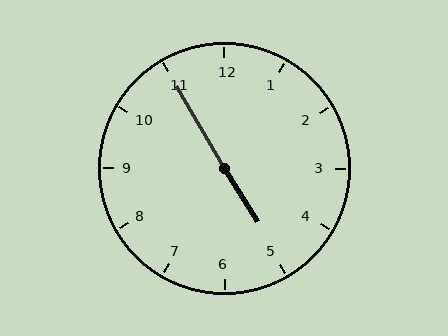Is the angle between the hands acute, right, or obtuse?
It is obtuse.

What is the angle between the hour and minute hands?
Approximately 178 degrees.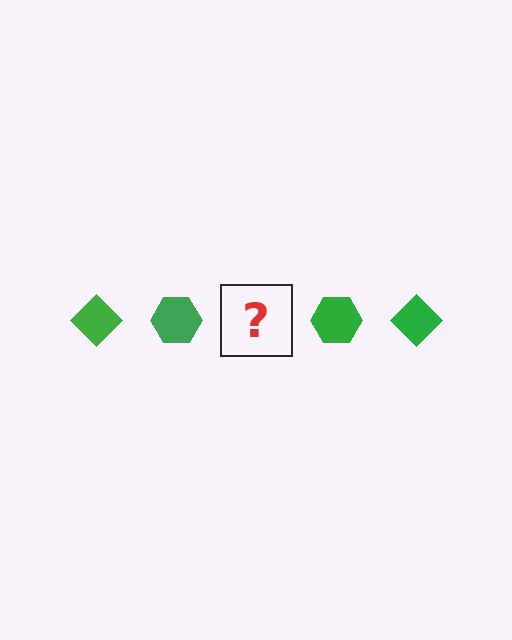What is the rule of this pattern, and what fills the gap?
The rule is that the pattern cycles through diamond, hexagon shapes in green. The gap should be filled with a green diamond.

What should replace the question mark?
The question mark should be replaced with a green diamond.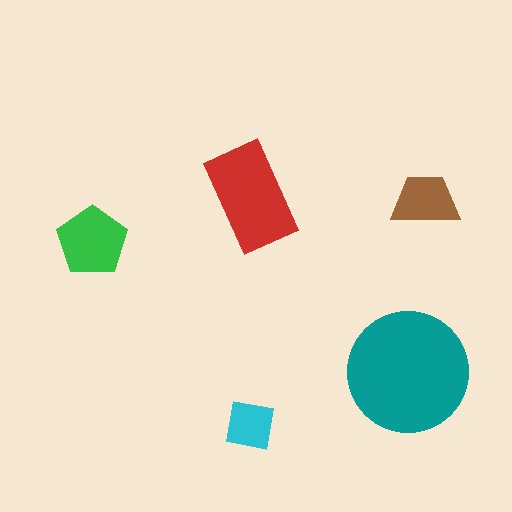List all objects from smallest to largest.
The cyan square, the brown trapezoid, the green pentagon, the red rectangle, the teal circle.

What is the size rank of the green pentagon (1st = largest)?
3rd.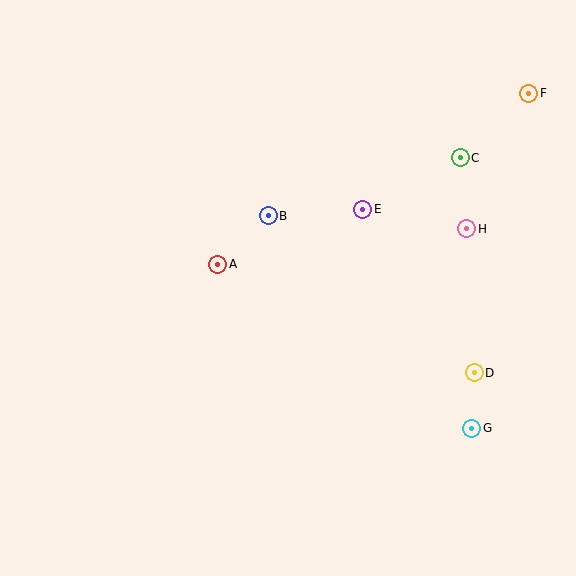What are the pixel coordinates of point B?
Point B is at (268, 216).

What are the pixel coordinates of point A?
Point A is at (218, 264).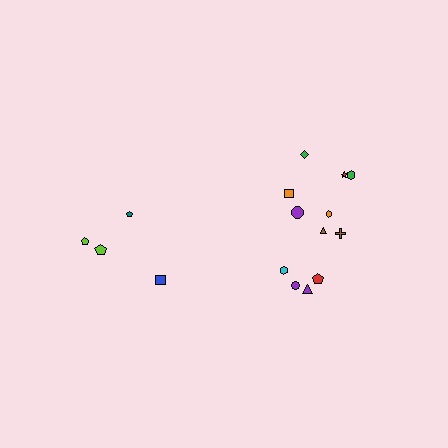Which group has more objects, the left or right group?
The right group.